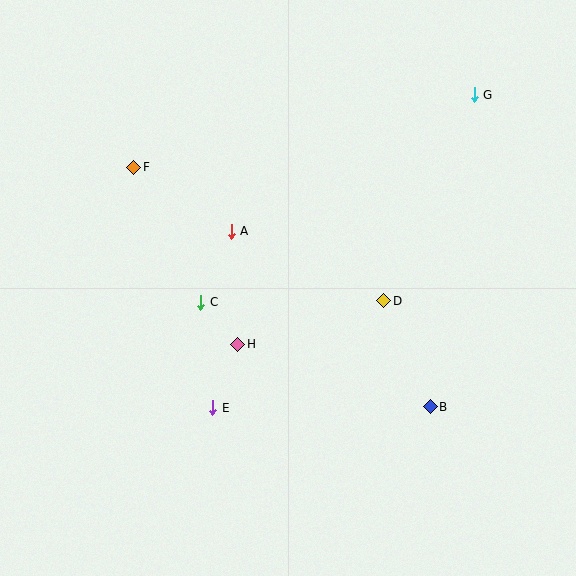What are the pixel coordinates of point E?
Point E is at (213, 408).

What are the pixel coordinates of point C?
Point C is at (201, 302).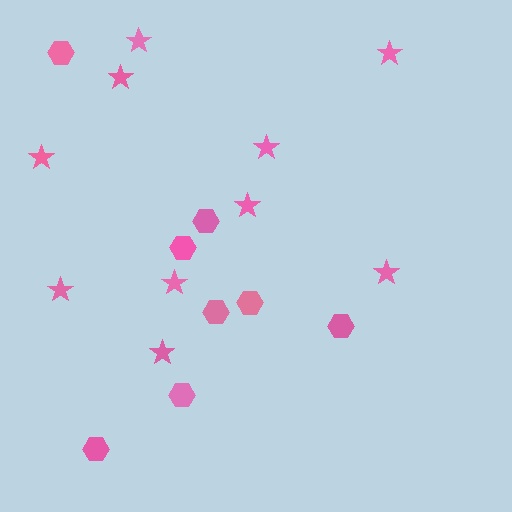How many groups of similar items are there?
There are 2 groups: one group of stars (10) and one group of hexagons (8).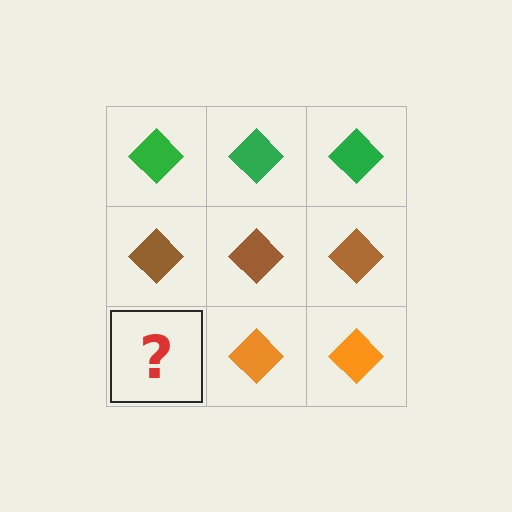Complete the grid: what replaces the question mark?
The question mark should be replaced with an orange diamond.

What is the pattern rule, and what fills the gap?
The rule is that each row has a consistent color. The gap should be filled with an orange diamond.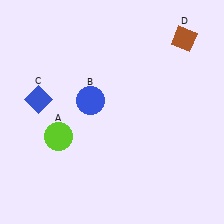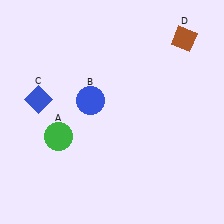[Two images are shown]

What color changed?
The circle (A) changed from lime in Image 1 to green in Image 2.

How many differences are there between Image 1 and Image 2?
There is 1 difference between the two images.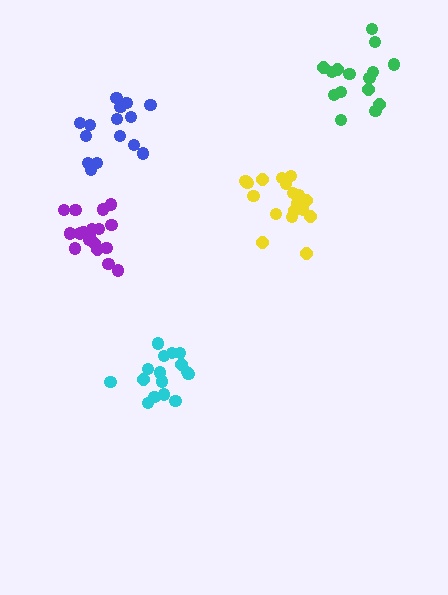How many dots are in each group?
Group 1: 18 dots, Group 2: 16 dots, Group 3: 15 dots, Group 4: 15 dots, Group 5: 19 dots (83 total).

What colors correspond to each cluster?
The clusters are colored: yellow, cyan, green, blue, purple.